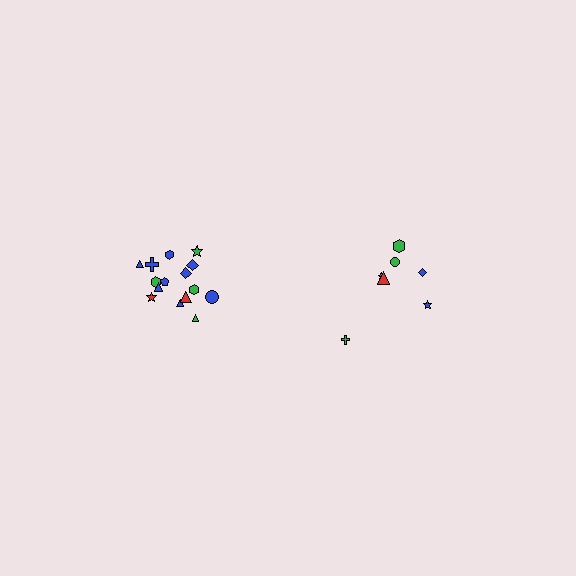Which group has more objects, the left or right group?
The left group.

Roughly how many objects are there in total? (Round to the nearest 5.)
Roughly 20 objects in total.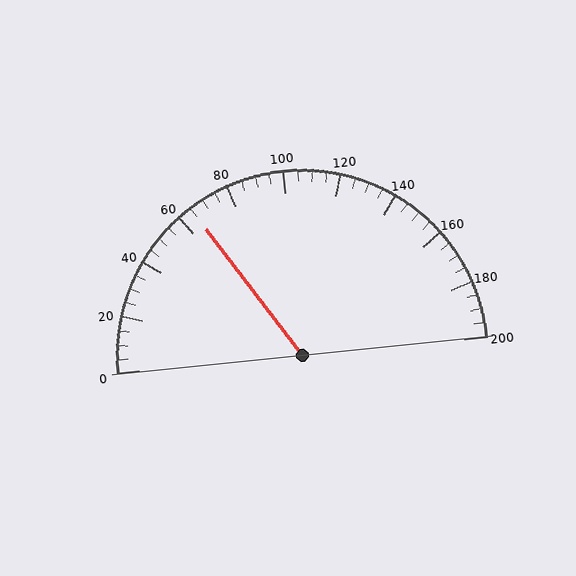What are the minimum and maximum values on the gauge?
The gauge ranges from 0 to 200.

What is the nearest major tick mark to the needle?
The nearest major tick mark is 60.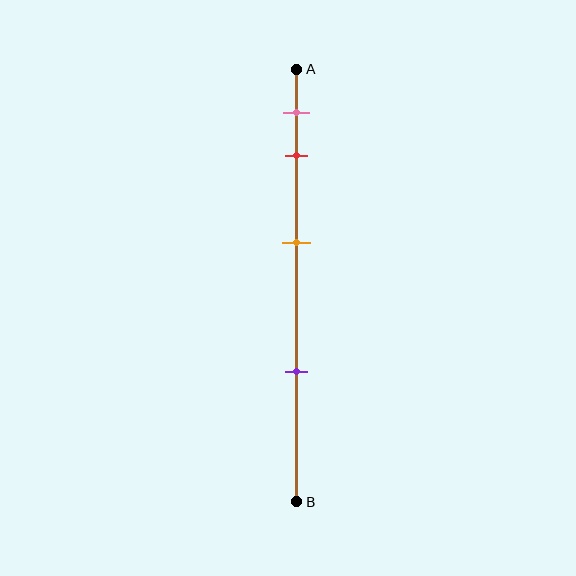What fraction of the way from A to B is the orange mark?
The orange mark is approximately 40% (0.4) of the way from A to B.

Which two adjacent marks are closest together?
The pink and red marks are the closest adjacent pair.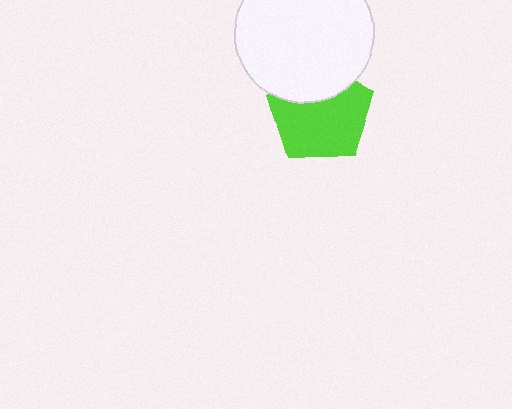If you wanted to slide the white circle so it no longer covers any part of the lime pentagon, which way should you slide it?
Slide it up — that is the most direct way to separate the two shapes.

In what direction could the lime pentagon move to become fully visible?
The lime pentagon could move down. That would shift it out from behind the white circle entirely.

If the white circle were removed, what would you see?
You would see the complete lime pentagon.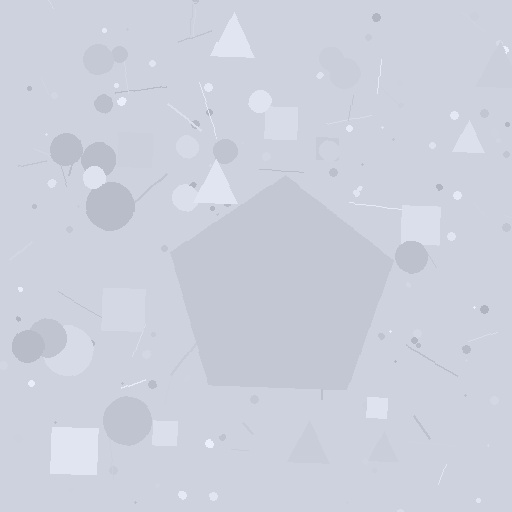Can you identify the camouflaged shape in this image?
The camouflaged shape is a pentagon.